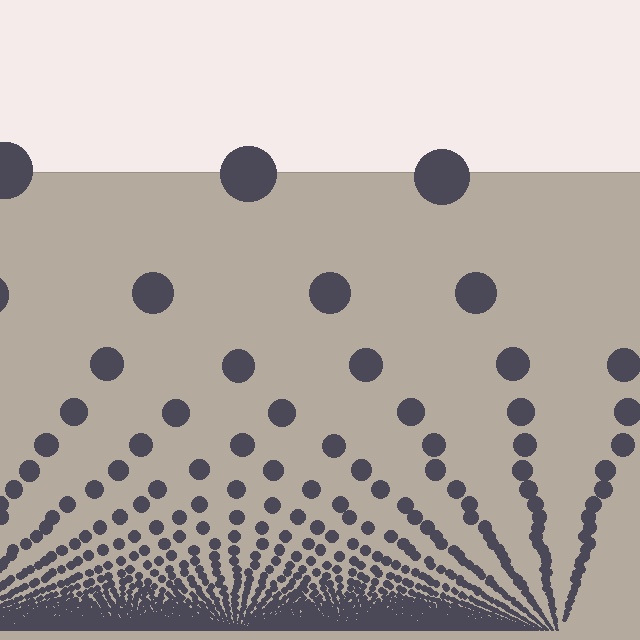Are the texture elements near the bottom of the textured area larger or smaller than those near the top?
Smaller. The gradient is inverted — elements near the bottom are smaller and denser.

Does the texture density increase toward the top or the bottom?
Density increases toward the bottom.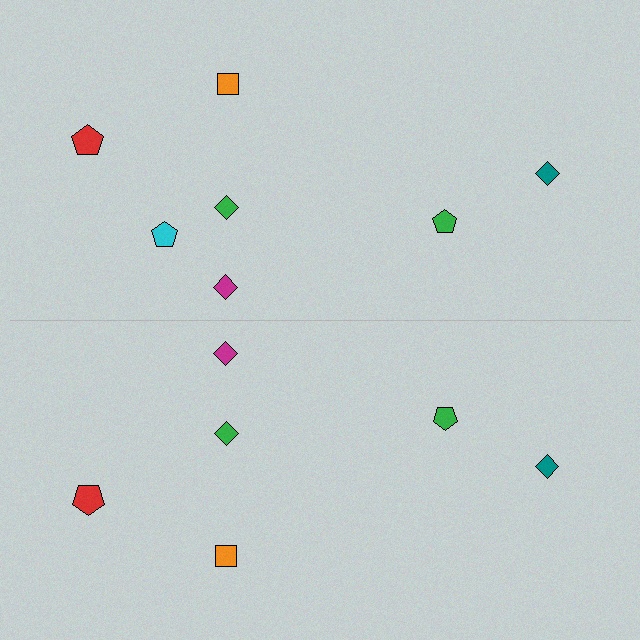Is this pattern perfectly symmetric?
No, the pattern is not perfectly symmetric. A cyan pentagon is missing from the bottom side.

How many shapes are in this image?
There are 13 shapes in this image.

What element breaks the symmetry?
A cyan pentagon is missing from the bottom side.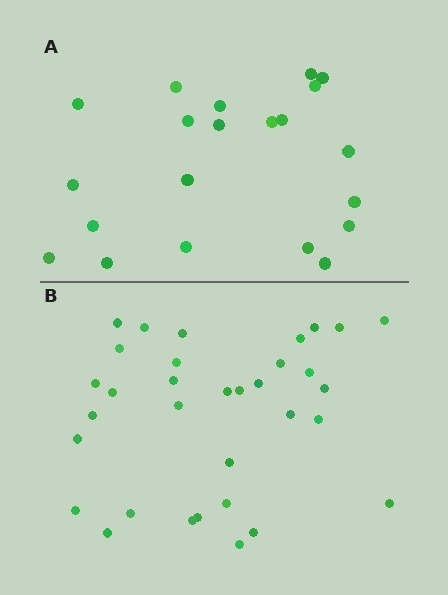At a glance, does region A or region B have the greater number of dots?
Region B (the bottom region) has more dots.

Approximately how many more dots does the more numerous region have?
Region B has roughly 12 or so more dots than region A.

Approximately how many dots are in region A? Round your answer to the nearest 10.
About 20 dots. (The exact count is 21, which rounds to 20.)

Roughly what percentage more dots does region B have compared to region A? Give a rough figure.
About 55% more.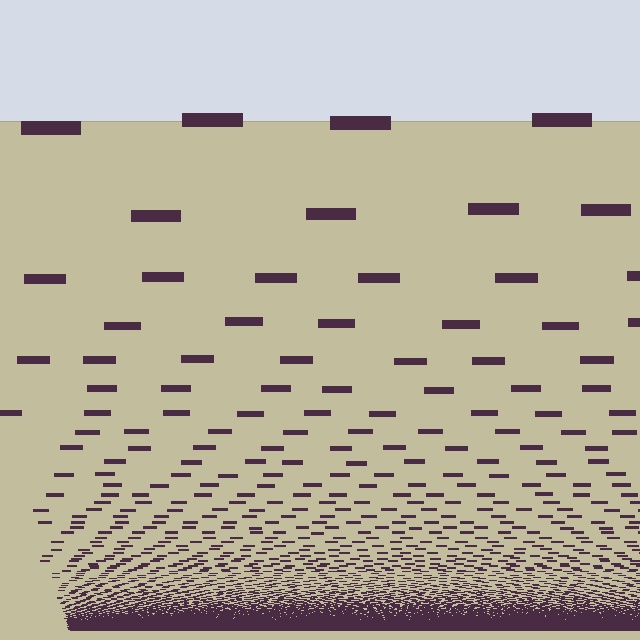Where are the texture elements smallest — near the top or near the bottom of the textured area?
Near the bottom.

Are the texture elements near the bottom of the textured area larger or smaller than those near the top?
Smaller. The gradient is inverted — elements near the bottom are smaller and denser.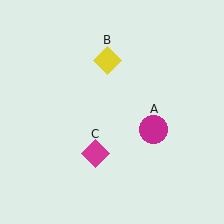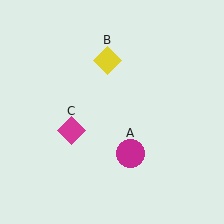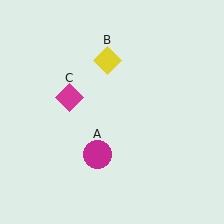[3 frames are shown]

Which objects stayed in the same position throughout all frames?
Yellow diamond (object B) remained stationary.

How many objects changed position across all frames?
2 objects changed position: magenta circle (object A), magenta diamond (object C).